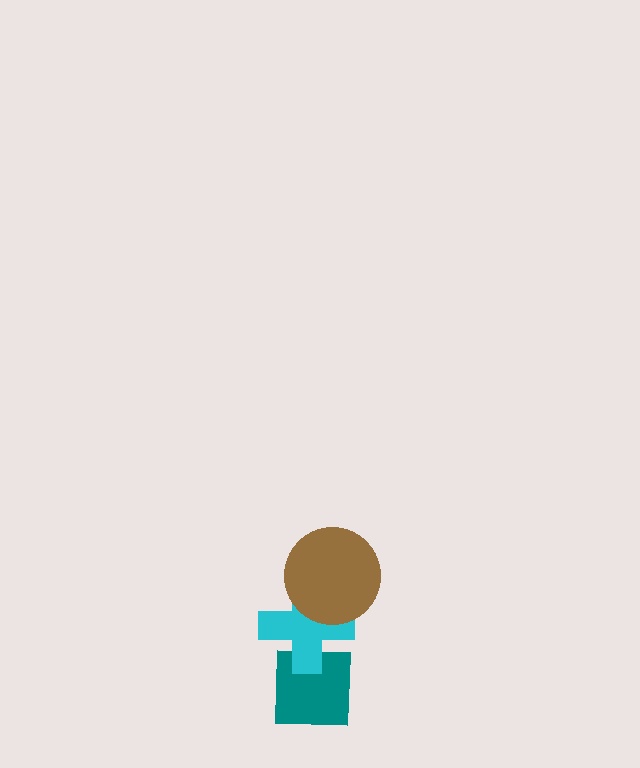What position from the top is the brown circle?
The brown circle is 1st from the top.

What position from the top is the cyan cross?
The cyan cross is 2nd from the top.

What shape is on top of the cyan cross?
The brown circle is on top of the cyan cross.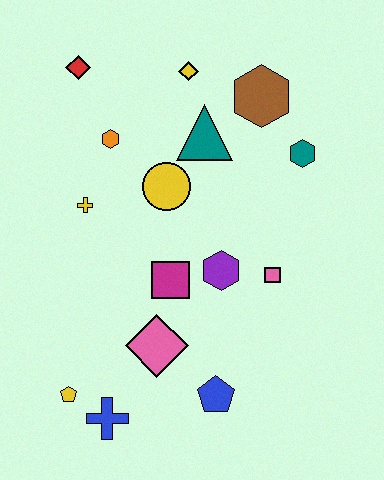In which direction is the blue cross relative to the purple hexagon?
The blue cross is below the purple hexagon.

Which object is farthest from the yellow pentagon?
The brown hexagon is farthest from the yellow pentagon.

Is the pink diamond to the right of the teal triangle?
No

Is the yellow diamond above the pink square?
Yes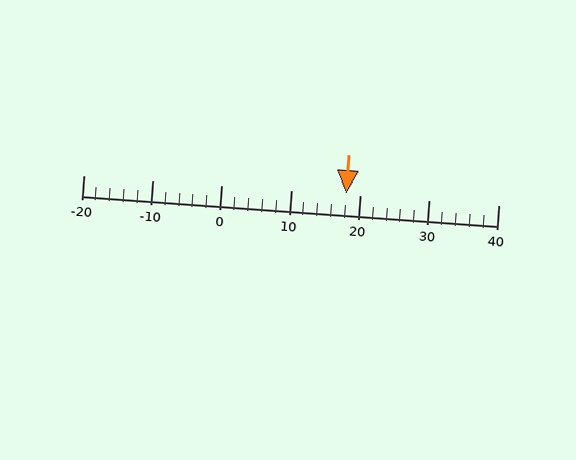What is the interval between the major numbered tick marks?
The major tick marks are spaced 10 units apart.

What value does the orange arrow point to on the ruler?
The orange arrow points to approximately 18.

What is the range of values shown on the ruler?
The ruler shows values from -20 to 40.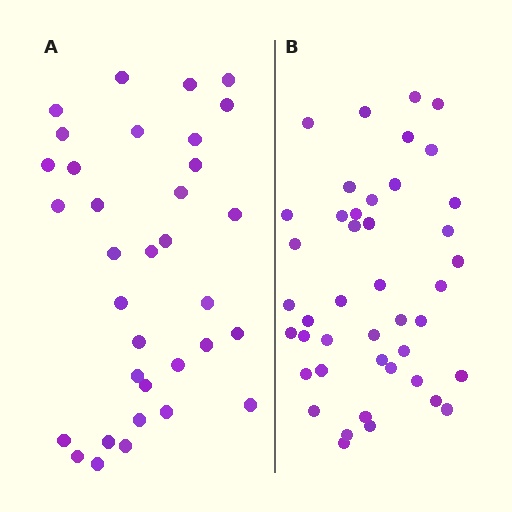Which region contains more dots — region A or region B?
Region B (the right region) has more dots.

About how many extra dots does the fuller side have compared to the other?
Region B has roughly 8 or so more dots than region A.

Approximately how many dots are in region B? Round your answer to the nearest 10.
About 40 dots. (The exact count is 43, which rounds to 40.)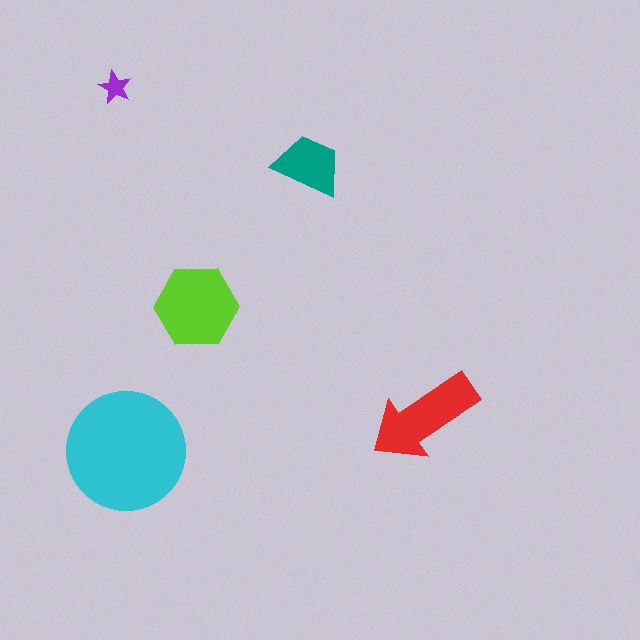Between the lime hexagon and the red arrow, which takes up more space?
The lime hexagon.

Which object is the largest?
The cyan circle.